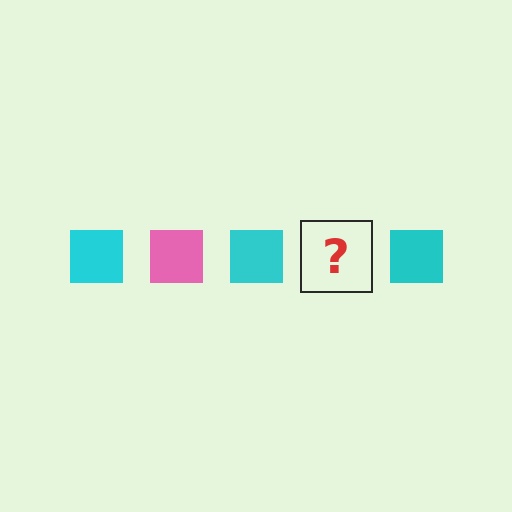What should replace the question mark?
The question mark should be replaced with a pink square.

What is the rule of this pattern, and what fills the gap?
The rule is that the pattern cycles through cyan, pink squares. The gap should be filled with a pink square.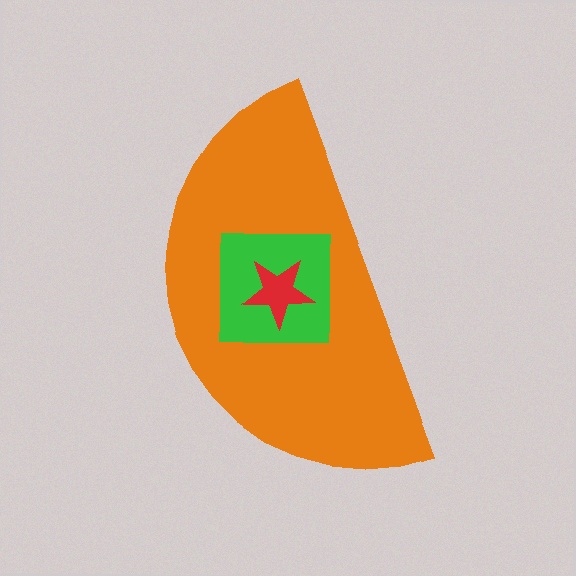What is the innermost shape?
The red star.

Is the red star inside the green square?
Yes.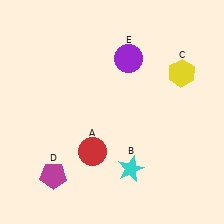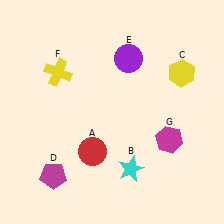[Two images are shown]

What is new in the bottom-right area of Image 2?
A magenta hexagon (G) was added in the bottom-right area of Image 2.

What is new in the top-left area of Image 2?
A yellow cross (F) was added in the top-left area of Image 2.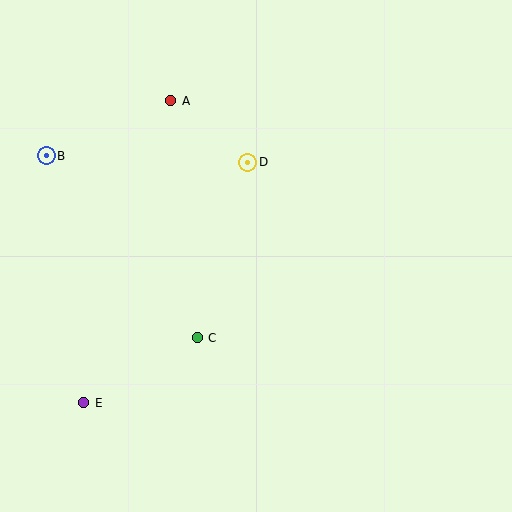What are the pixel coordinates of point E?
Point E is at (84, 403).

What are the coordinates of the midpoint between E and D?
The midpoint between E and D is at (166, 283).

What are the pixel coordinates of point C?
Point C is at (197, 338).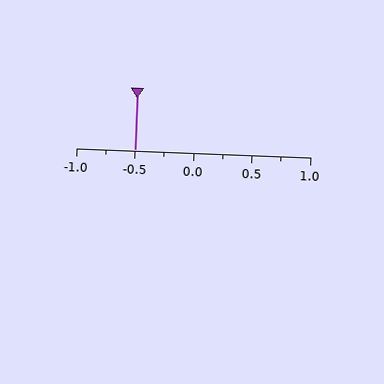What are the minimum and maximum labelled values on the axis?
The axis runs from -1.0 to 1.0.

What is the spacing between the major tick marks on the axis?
The major ticks are spaced 0.5 apart.